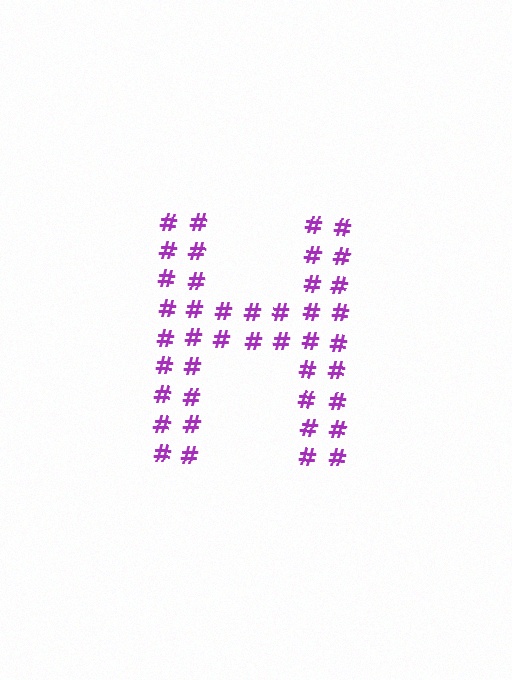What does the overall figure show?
The overall figure shows the letter H.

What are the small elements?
The small elements are hash symbols.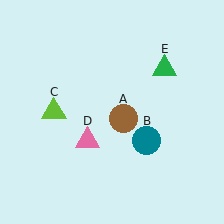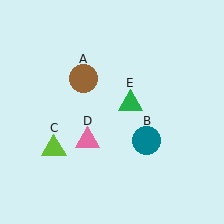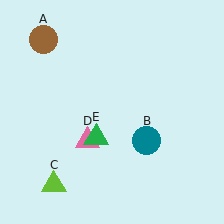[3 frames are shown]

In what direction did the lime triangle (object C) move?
The lime triangle (object C) moved down.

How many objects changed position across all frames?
3 objects changed position: brown circle (object A), lime triangle (object C), green triangle (object E).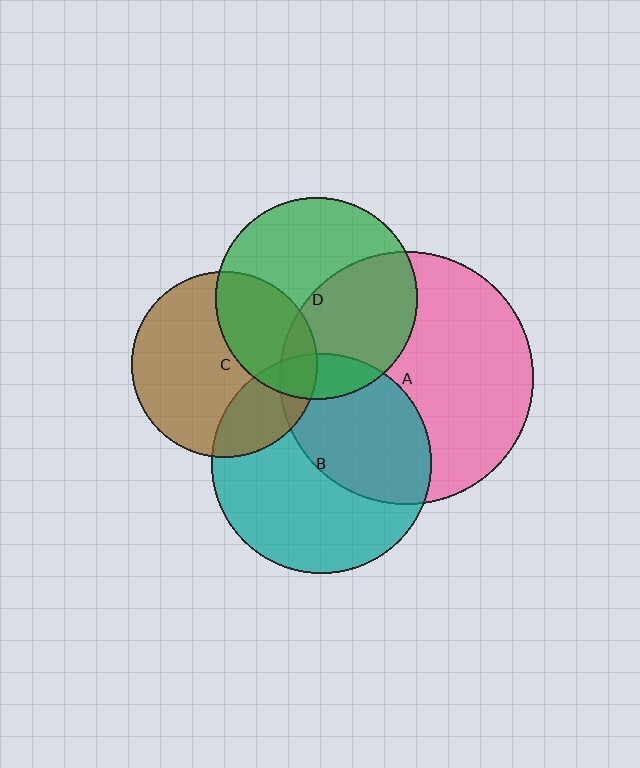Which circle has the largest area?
Circle A (pink).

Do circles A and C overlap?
Yes.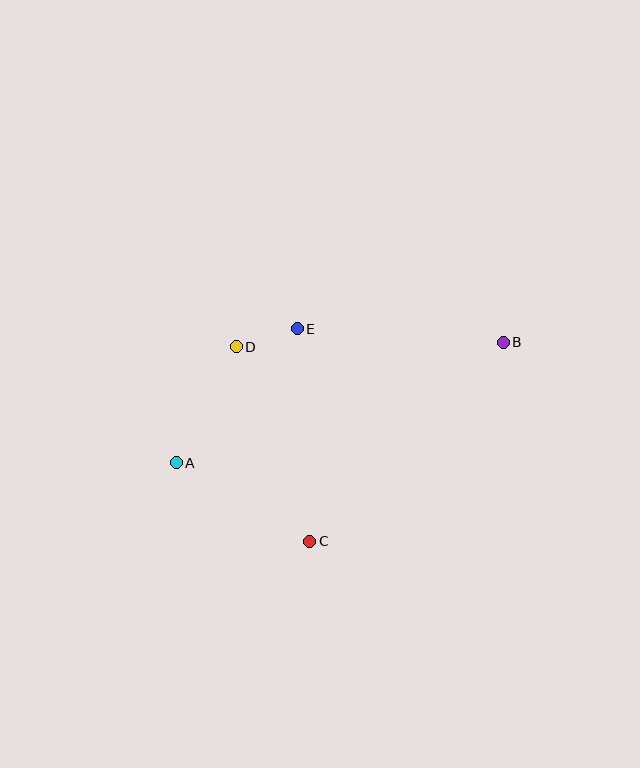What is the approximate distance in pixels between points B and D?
The distance between B and D is approximately 267 pixels.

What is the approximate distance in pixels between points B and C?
The distance between B and C is approximately 277 pixels.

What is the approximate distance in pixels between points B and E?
The distance between B and E is approximately 206 pixels.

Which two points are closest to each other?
Points D and E are closest to each other.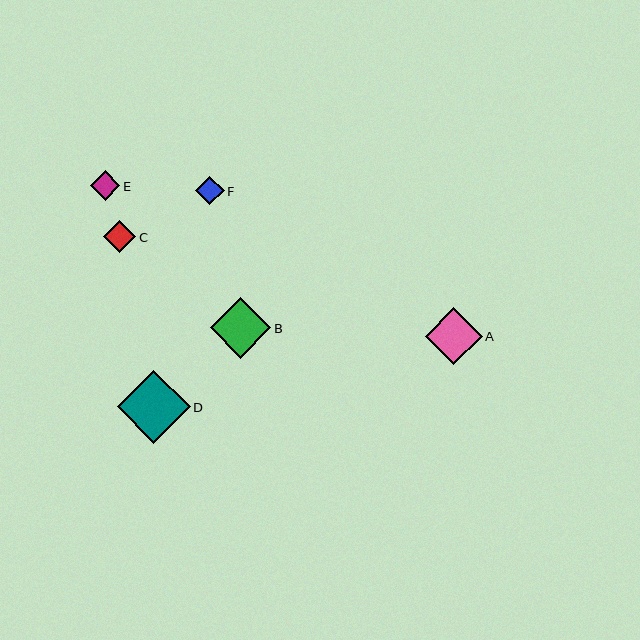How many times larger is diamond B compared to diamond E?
Diamond B is approximately 2.1 times the size of diamond E.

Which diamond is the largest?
Diamond D is the largest with a size of approximately 73 pixels.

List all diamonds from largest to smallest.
From largest to smallest: D, B, A, C, E, F.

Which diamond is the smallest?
Diamond F is the smallest with a size of approximately 29 pixels.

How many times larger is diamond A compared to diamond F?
Diamond A is approximately 2.0 times the size of diamond F.